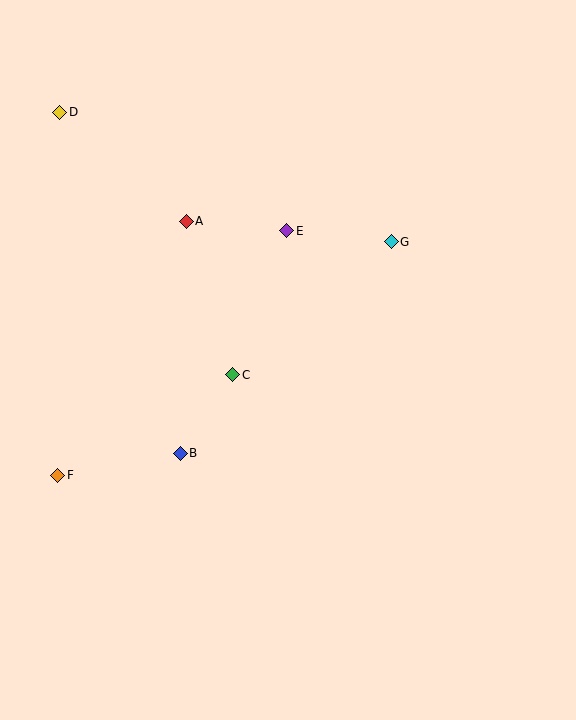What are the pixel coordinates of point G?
Point G is at (391, 242).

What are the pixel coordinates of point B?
Point B is at (180, 453).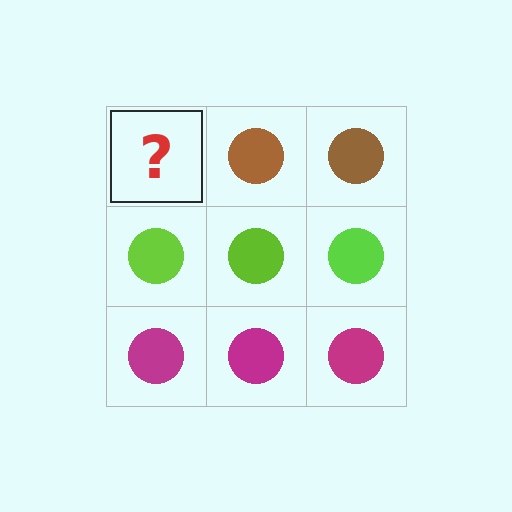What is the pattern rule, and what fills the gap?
The rule is that each row has a consistent color. The gap should be filled with a brown circle.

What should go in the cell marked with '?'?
The missing cell should contain a brown circle.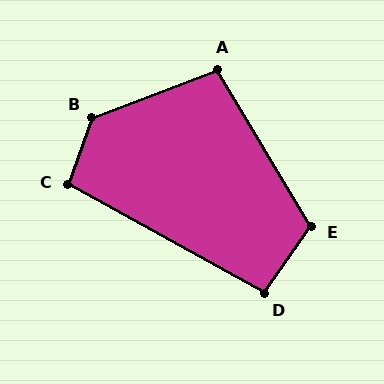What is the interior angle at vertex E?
Approximately 114 degrees (obtuse).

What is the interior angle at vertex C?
Approximately 99 degrees (obtuse).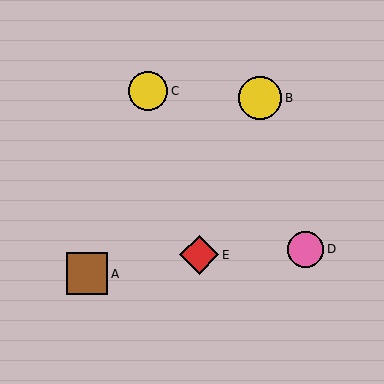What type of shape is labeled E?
Shape E is a red diamond.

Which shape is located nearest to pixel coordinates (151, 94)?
The yellow circle (labeled C) at (148, 91) is nearest to that location.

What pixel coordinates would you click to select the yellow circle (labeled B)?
Click at (260, 98) to select the yellow circle B.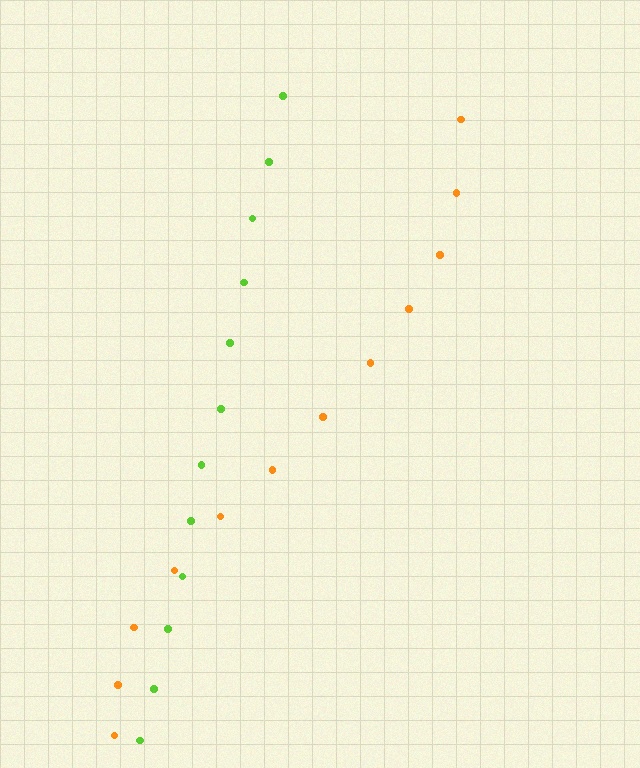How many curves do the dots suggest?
There are 2 distinct paths.